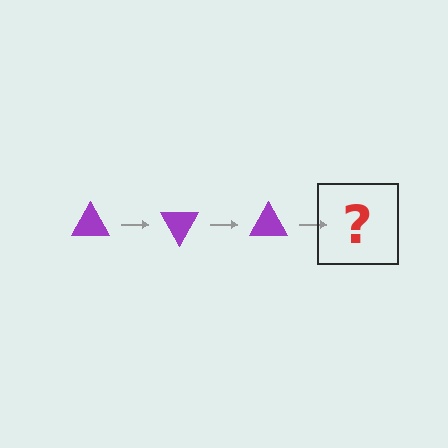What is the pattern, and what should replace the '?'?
The pattern is that the triangle rotates 60 degrees each step. The '?' should be a purple triangle rotated 180 degrees.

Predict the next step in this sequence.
The next step is a purple triangle rotated 180 degrees.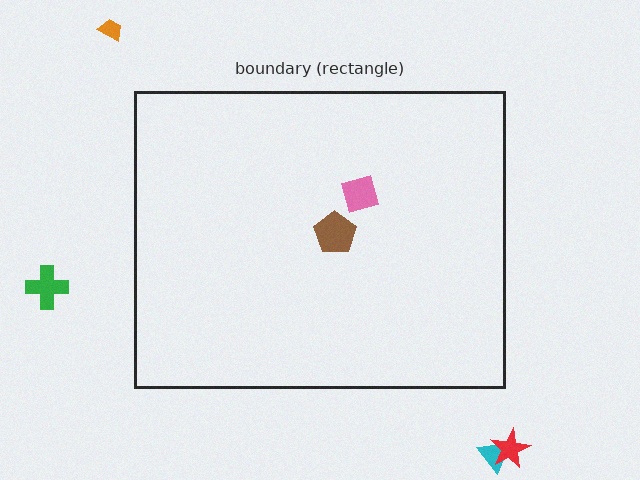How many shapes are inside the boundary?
2 inside, 4 outside.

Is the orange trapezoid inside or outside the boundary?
Outside.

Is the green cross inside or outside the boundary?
Outside.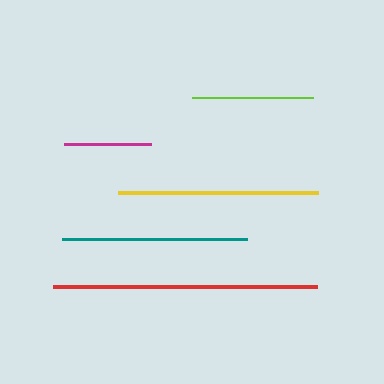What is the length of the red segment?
The red segment is approximately 263 pixels long.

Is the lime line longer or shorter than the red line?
The red line is longer than the lime line.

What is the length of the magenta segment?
The magenta segment is approximately 87 pixels long.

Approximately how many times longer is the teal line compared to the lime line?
The teal line is approximately 1.5 times the length of the lime line.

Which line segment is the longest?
The red line is the longest at approximately 263 pixels.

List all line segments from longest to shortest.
From longest to shortest: red, yellow, teal, lime, magenta.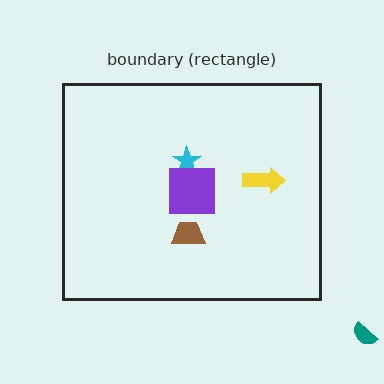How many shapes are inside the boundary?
4 inside, 1 outside.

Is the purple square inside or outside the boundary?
Inside.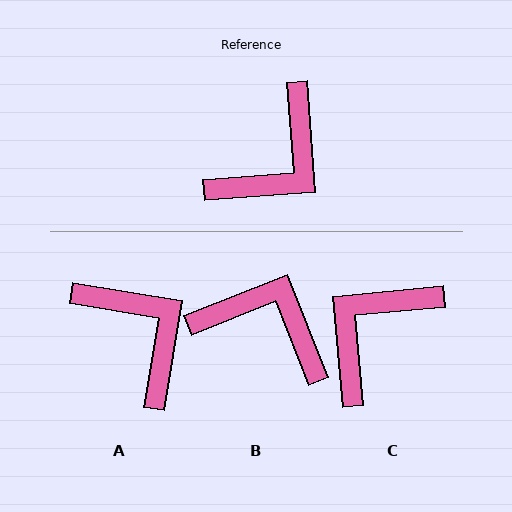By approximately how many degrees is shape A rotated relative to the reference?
Approximately 76 degrees counter-clockwise.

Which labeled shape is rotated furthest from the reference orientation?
C, about 179 degrees away.